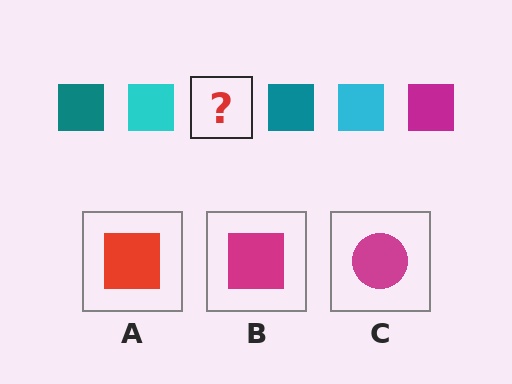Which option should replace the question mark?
Option B.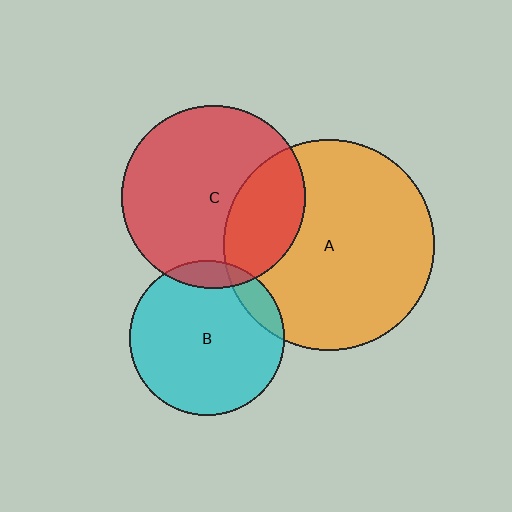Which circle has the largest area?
Circle A (orange).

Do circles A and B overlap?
Yes.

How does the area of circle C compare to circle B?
Approximately 1.4 times.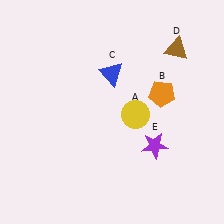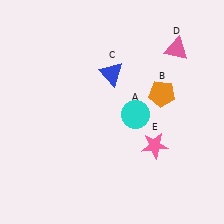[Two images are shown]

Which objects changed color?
A changed from yellow to cyan. D changed from brown to pink. E changed from purple to pink.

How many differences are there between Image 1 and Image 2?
There are 3 differences between the two images.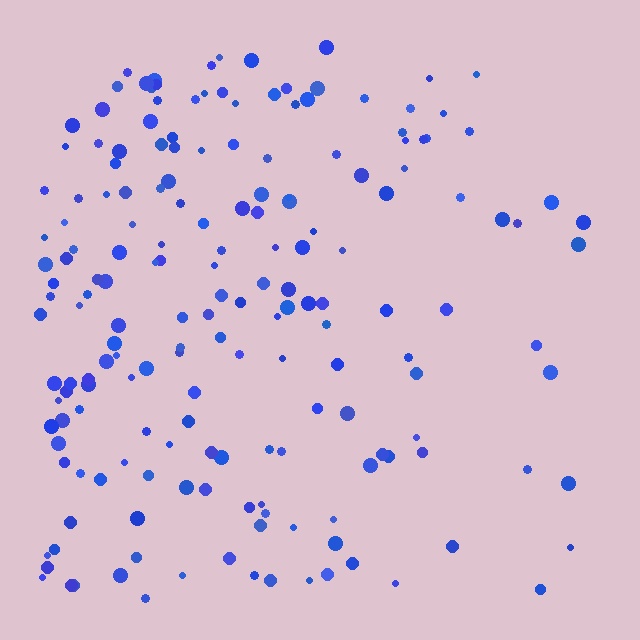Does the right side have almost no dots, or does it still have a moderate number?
Still a moderate number, just noticeably fewer than the left.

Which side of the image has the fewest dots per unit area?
The right.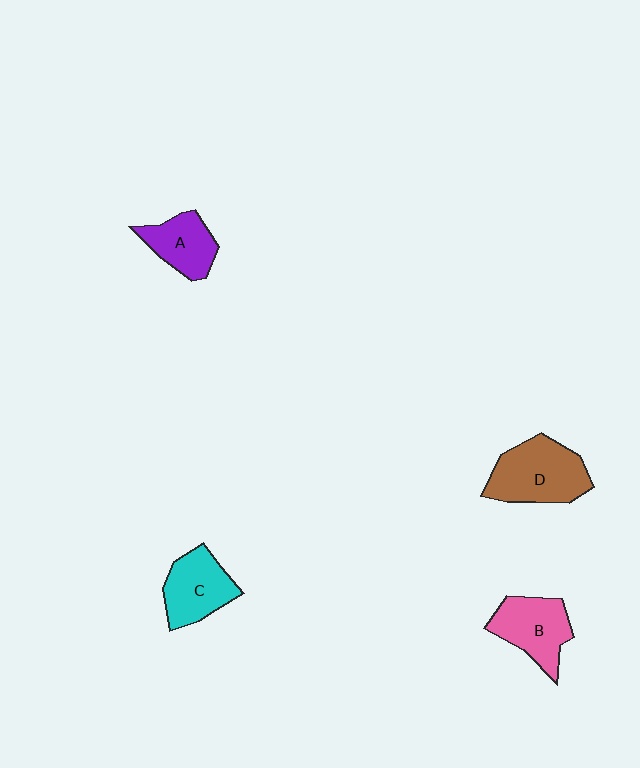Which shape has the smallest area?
Shape A (purple).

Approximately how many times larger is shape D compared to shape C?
Approximately 1.3 times.